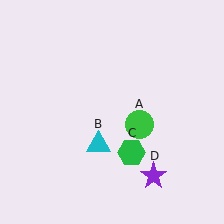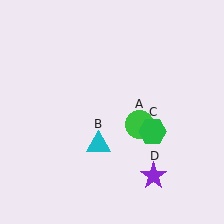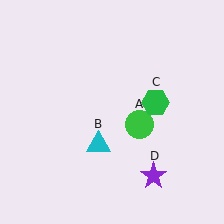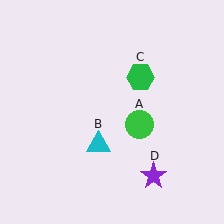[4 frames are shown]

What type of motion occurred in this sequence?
The green hexagon (object C) rotated counterclockwise around the center of the scene.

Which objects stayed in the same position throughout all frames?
Green circle (object A) and cyan triangle (object B) and purple star (object D) remained stationary.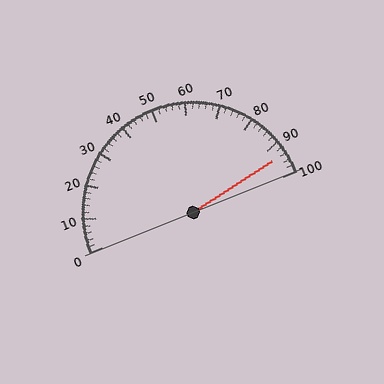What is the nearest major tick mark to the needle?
The nearest major tick mark is 90.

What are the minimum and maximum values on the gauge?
The gauge ranges from 0 to 100.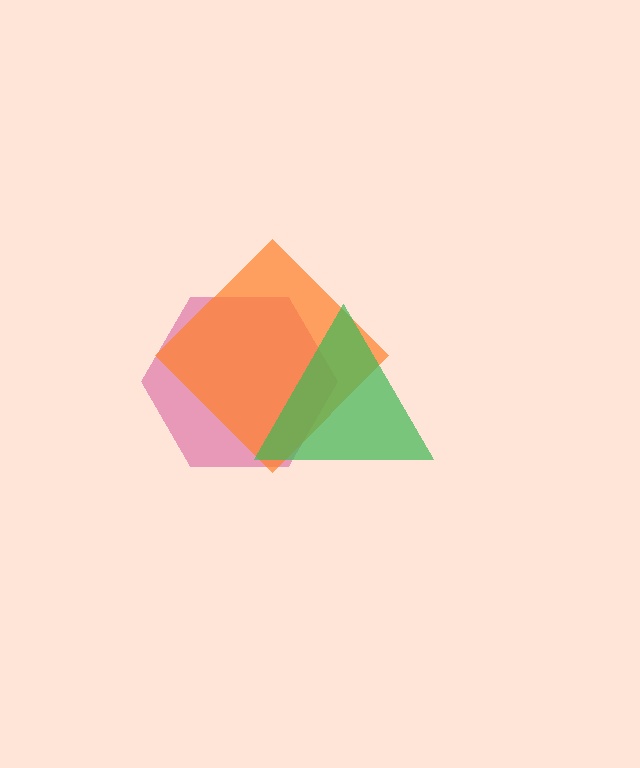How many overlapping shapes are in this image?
There are 3 overlapping shapes in the image.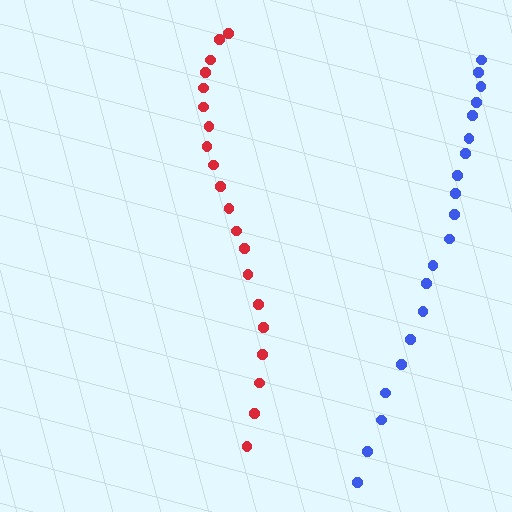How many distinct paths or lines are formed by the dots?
There are 2 distinct paths.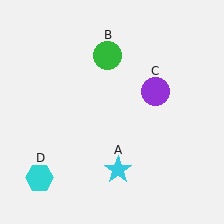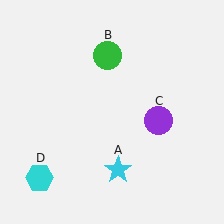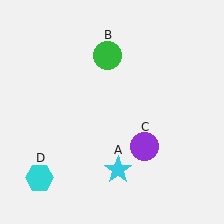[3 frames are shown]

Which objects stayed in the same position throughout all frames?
Cyan star (object A) and green circle (object B) and cyan hexagon (object D) remained stationary.